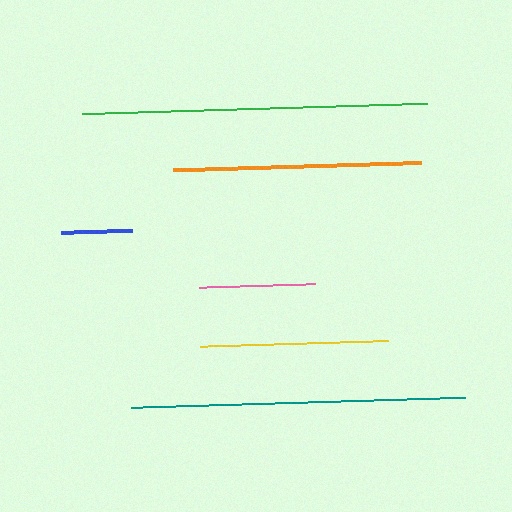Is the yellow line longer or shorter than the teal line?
The teal line is longer than the yellow line.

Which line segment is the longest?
The green line is the longest at approximately 347 pixels.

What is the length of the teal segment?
The teal segment is approximately 335 pixels long.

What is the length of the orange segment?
The orange segment is approximately 248 pixels long.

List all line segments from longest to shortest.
From longest to shortest: green, teal, orange, yellow, pink, blue.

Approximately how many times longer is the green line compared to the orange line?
The green line is approximately 1.4 times the length of the orange line.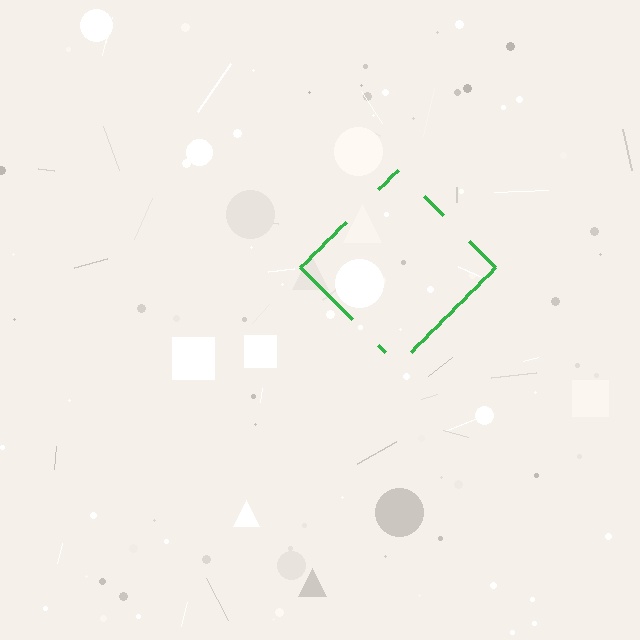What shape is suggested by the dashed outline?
The dashed outline suggests a diamond.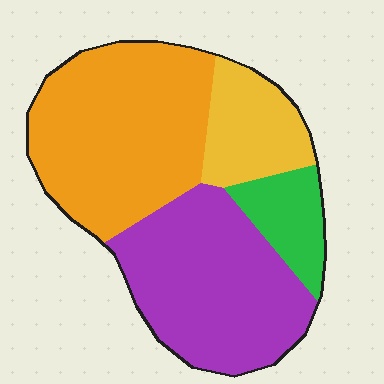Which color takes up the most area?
Orange, at roughly 40%.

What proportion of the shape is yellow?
Yellow takes up about one eighth (1/8) of the shape.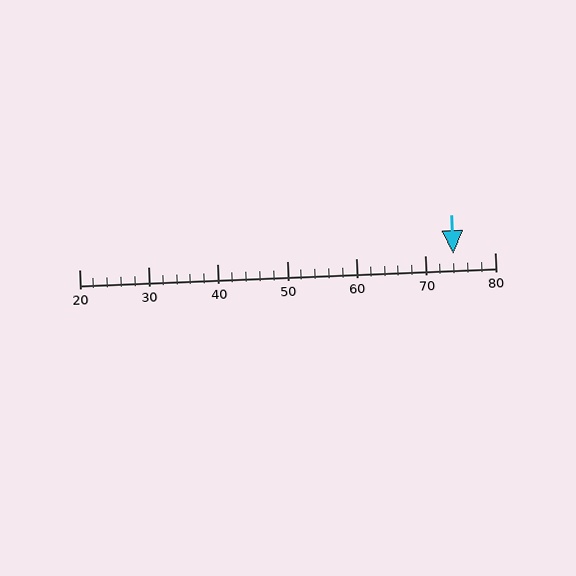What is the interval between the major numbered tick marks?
The major tick marks are spaced 10 units apart.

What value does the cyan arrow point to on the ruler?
The cyan arrow points to approximately 74.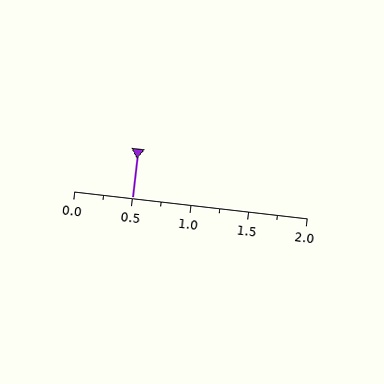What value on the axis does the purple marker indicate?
The marker indicates approximately 0.5.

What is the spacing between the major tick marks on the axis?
The major ticks are spaced 0.5 apart.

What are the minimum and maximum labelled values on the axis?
The axis runs from 0.0 to 2.0.